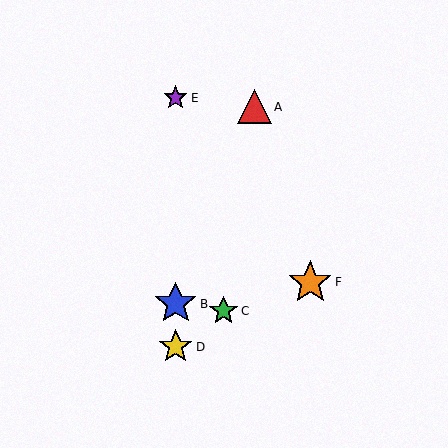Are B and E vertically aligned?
Yes, both are at x≈176.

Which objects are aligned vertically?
Objects B, D, E are aligned vertically.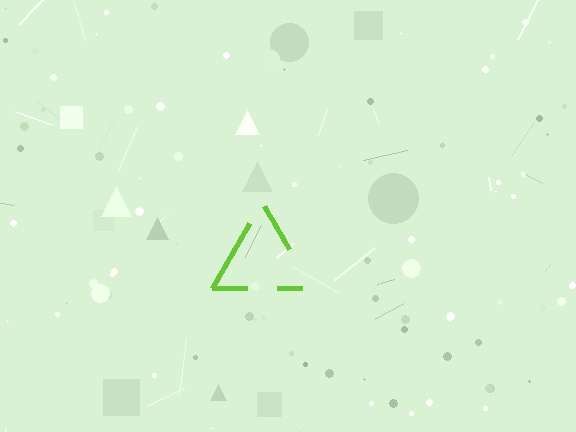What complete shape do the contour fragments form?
The contour fragments form a triangle.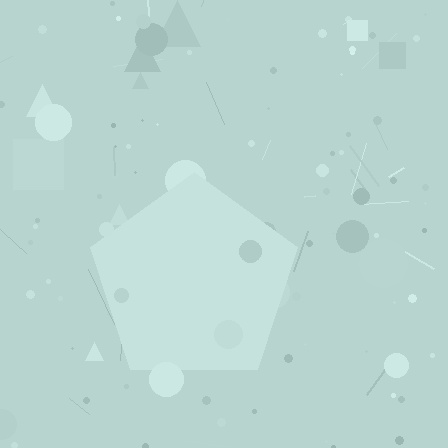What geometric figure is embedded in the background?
A pentagon is embedded in the background.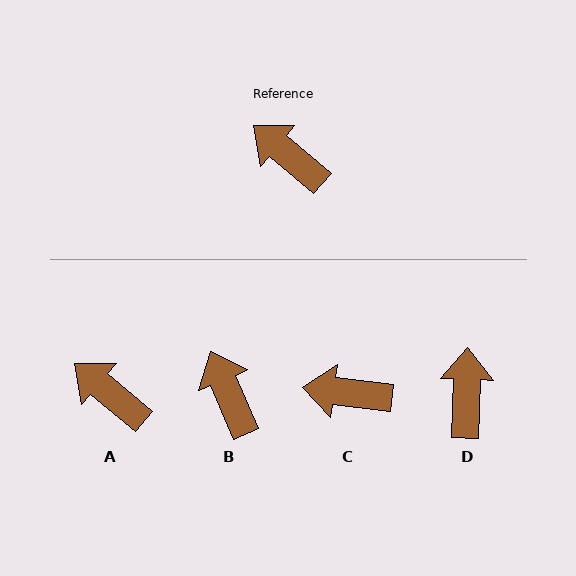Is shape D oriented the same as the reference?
No, it is off by about 52 degrees.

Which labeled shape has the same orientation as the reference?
A.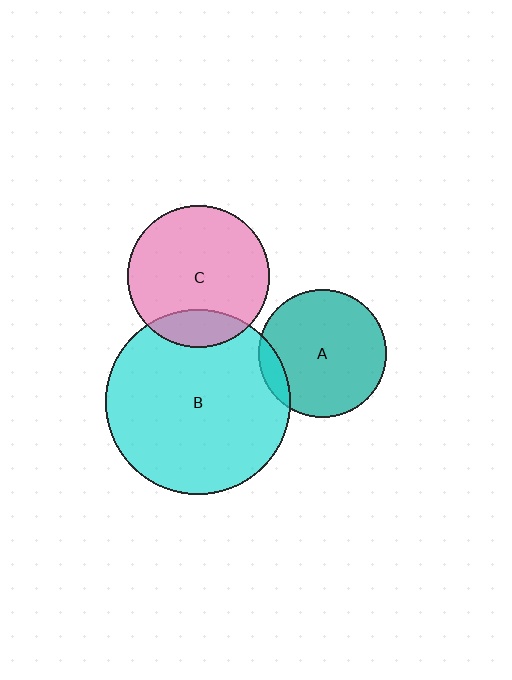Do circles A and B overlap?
Yes.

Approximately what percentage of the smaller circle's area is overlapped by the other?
Approximately 10%.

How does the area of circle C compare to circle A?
Approximately 1.2 times.